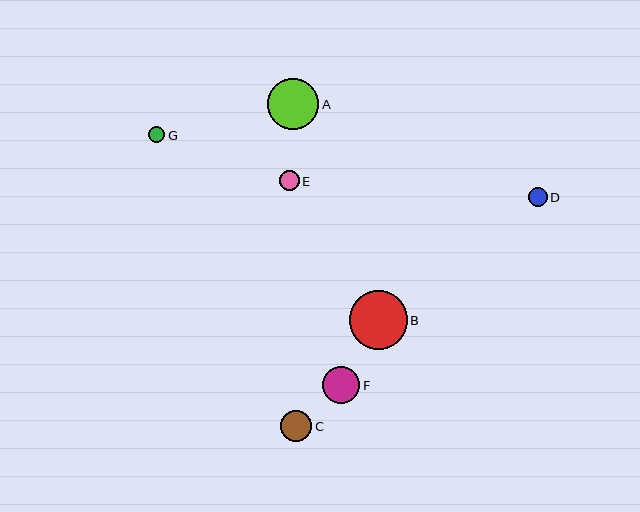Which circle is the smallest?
Circle G is the smallest with a size of approximately 16 pixels.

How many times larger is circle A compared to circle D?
Circle A is approximately 2.7 times the size of circle D.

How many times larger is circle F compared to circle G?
Circle F is approximately 2.4 times the size of circle G.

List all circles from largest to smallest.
From largest to smallest: B, A, F, C, E, D, G.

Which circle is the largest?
Circle B is the largest with a size of approximately 58 pixels.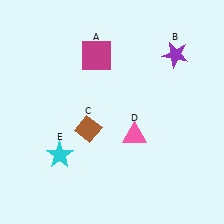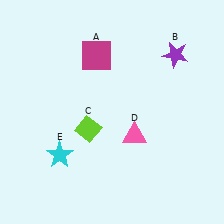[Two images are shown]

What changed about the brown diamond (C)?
In Image 1, C is brown. In Image 2, it changed to lime.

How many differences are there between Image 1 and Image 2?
There is 1 difference between the two images.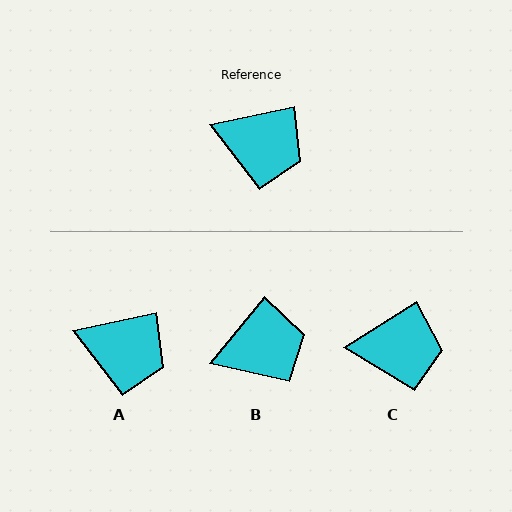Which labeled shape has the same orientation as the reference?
A.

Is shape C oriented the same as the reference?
No, it is off by about 21 degrees.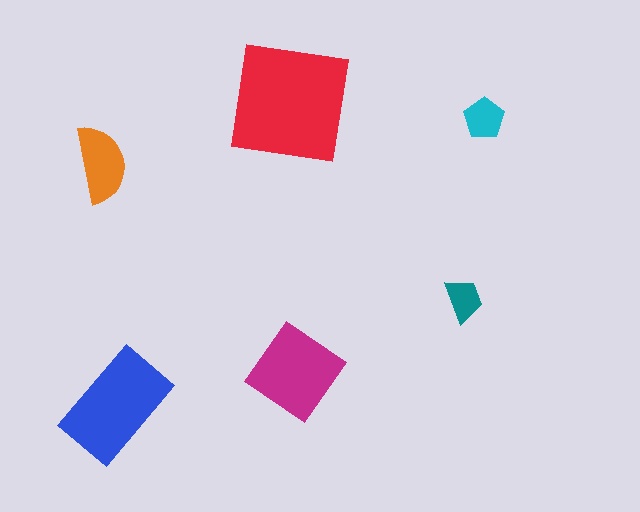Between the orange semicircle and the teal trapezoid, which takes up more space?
The orange semicircle.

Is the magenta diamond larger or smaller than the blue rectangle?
Smaller.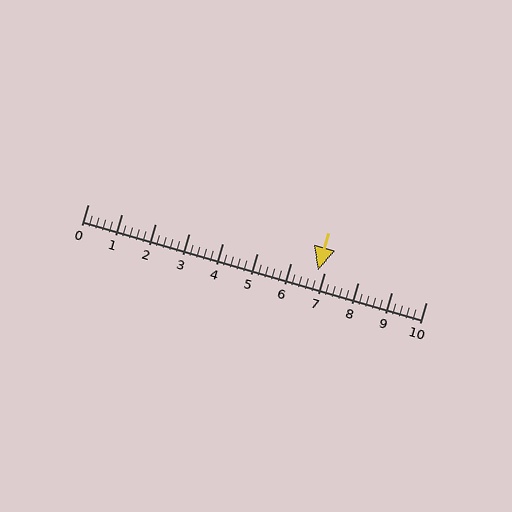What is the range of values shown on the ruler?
The ruler shows values from 0 to 10.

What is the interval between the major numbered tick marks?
The major tick marks are spaced 1 units apart.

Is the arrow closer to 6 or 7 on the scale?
The arrow is closer to 7.